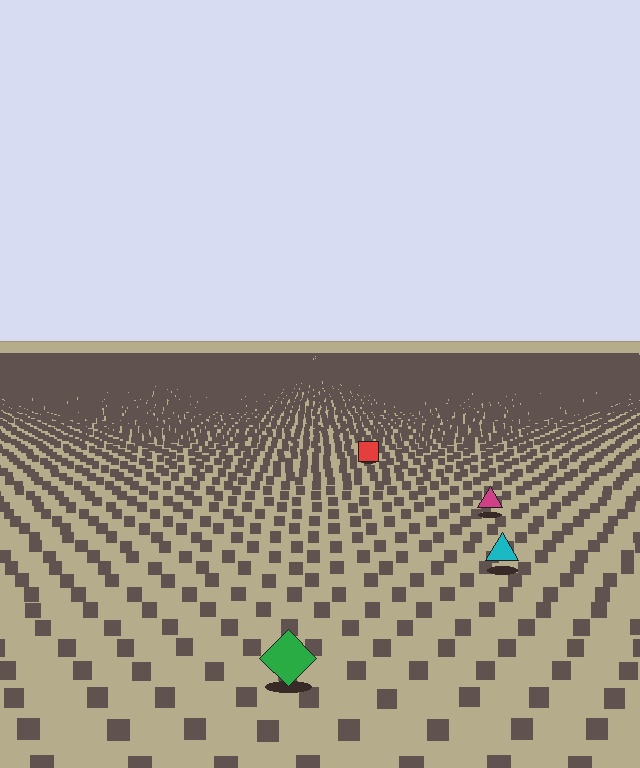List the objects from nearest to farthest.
From nearest to farthest: the green diamond, the cyan triangle, the magenta triangle, the red square.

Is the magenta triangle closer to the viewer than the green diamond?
No. The green diamond is closer — you can tell from the texture gradient: the ground texture is coarser near it.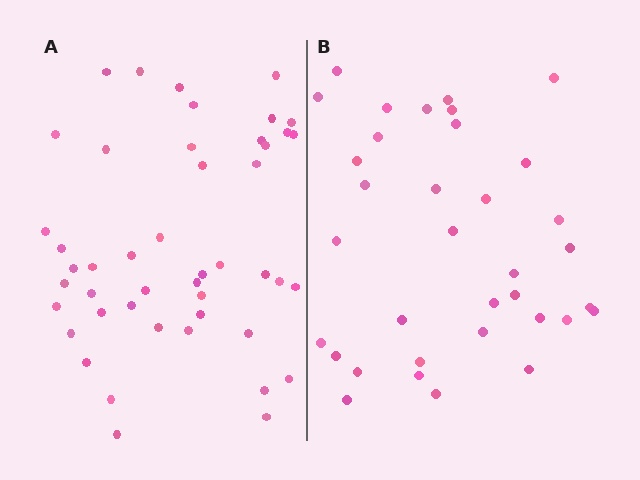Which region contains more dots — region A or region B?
Region A (the left region) has more dots.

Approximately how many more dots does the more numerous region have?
Region A has roughly 12 or so more dots than region B.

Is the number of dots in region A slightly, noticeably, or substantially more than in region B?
Region A has noticeably more, but not dramatically so. The ratio is roughly 1.3 to 1.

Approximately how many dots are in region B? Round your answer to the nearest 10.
About 40 dots. (The exact count is 35, which rounds to 40.)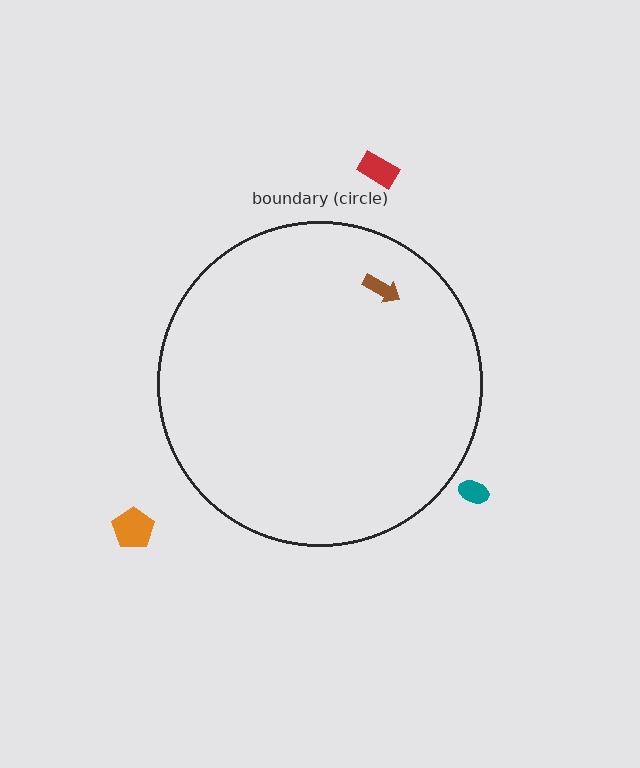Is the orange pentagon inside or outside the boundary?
Outside.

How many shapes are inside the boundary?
1 inside, 3 outside.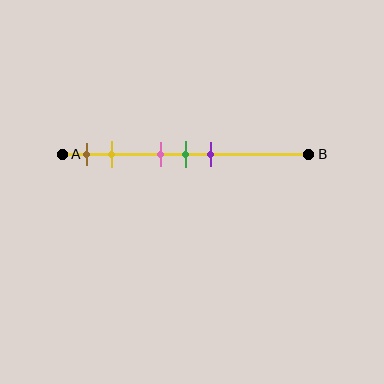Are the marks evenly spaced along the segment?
No, the marks are not evenly spaced.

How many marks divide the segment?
There are 5 marks dividing the segment.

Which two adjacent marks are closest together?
The pink and green marks are the closest adjacent pair.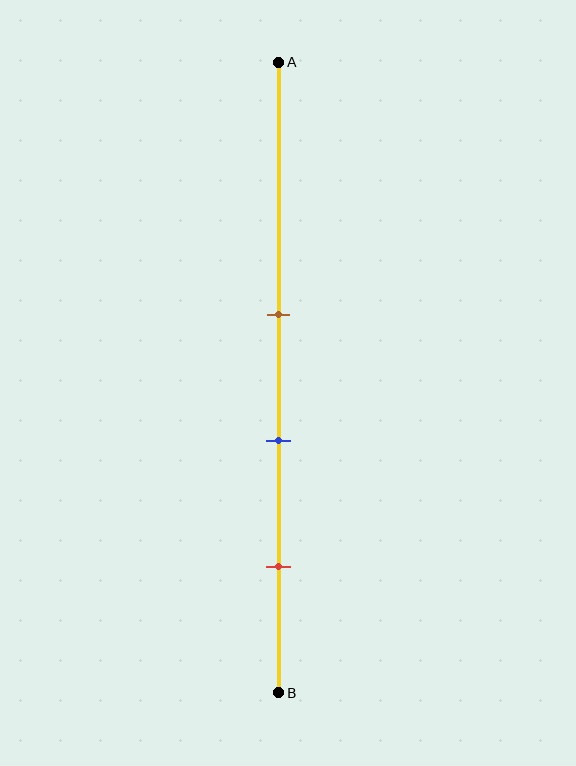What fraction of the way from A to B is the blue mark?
The blue mark is approximately 60% (0.6) of the way from A to B.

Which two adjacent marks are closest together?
The brown and blue marks are the closest adjacent pair.